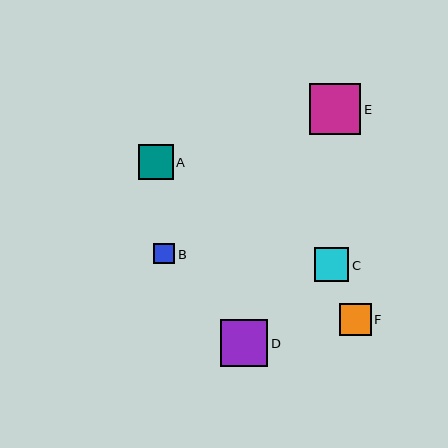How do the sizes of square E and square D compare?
Square E and square D are approximately the same size.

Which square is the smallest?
Square B is the smallest with a size of approximately 21 pixels.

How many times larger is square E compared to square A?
Square E is approximately 1.5 times the size of square A.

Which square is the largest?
Square E is the largest with a size of approximately 52 pixels.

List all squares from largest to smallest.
From largest to smallest: E, D, A, C, F, B.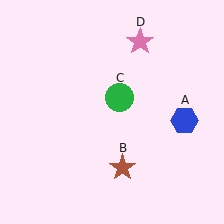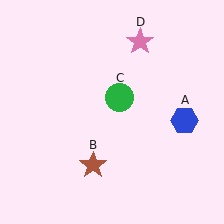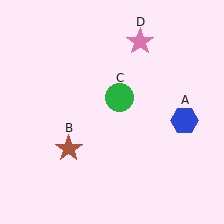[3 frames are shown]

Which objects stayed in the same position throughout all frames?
Blue hexagon (object A) and green circle (object C) and pink star (object D) remained stationary.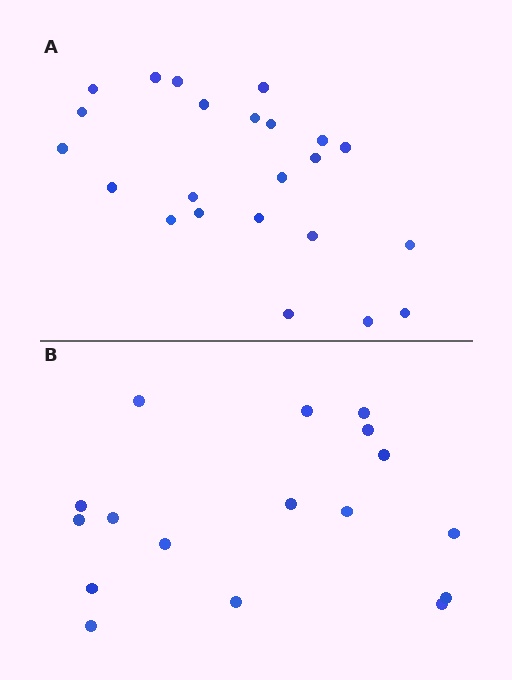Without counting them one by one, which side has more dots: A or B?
Region A (the top region) has more dots.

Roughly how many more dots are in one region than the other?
Region A has about 6 more dots than region B.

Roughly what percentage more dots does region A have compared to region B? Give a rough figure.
About 35% more.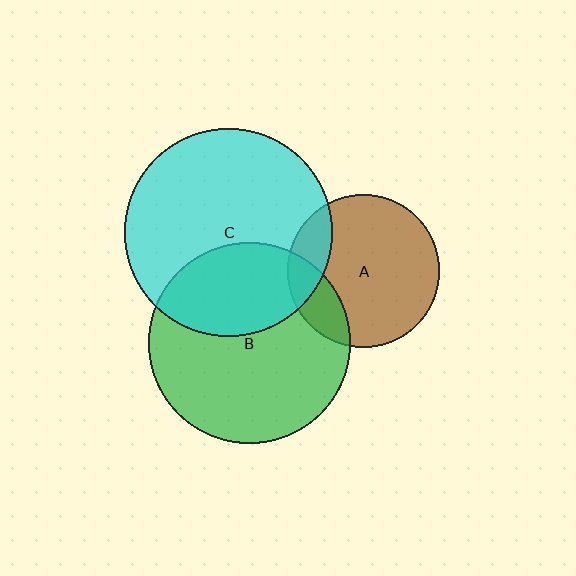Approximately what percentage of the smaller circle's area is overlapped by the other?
Approximately 20%.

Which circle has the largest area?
Circle C (cyan).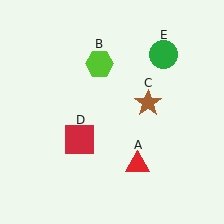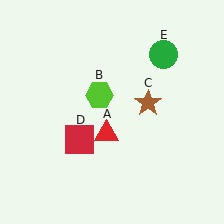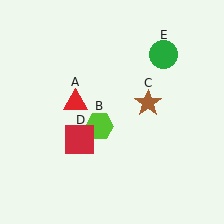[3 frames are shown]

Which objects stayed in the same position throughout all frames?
Brown star (object C) and red square (object D) and green circle (object E) remained stationary.